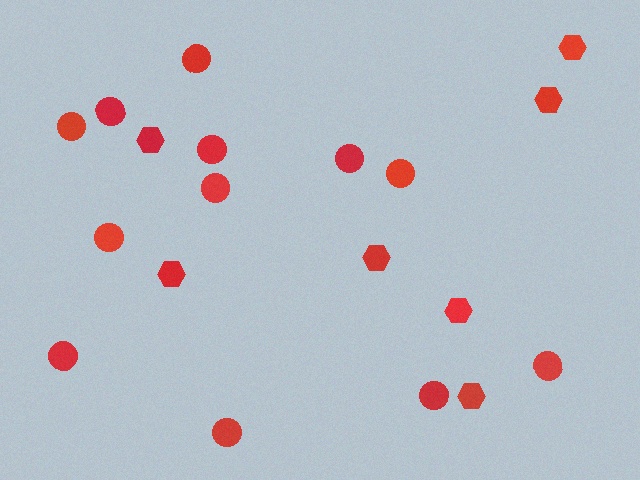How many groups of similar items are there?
There are 2 groups: one group of hexagons (7) and one group of circles (12).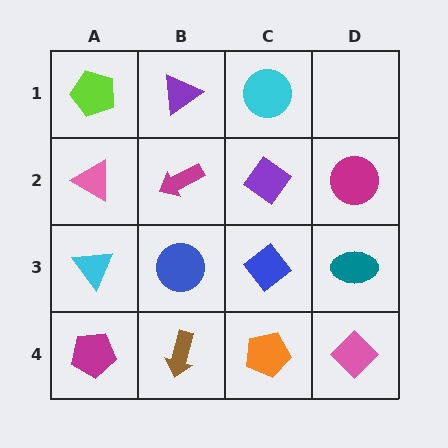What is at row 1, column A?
A lime pentagon.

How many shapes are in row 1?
3 shapes.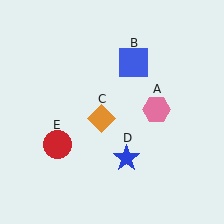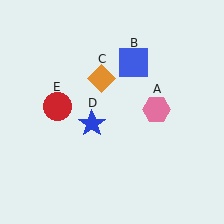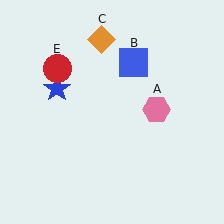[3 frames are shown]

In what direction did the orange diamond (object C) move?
The orange diamond (object C) moved up.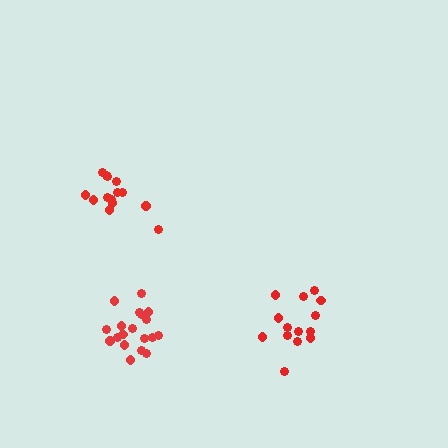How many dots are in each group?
Group 1: 14 dots, Group 2: 14 dots, Group 3: 19 dots (47 total).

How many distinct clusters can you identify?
There are 3 distinct clusters.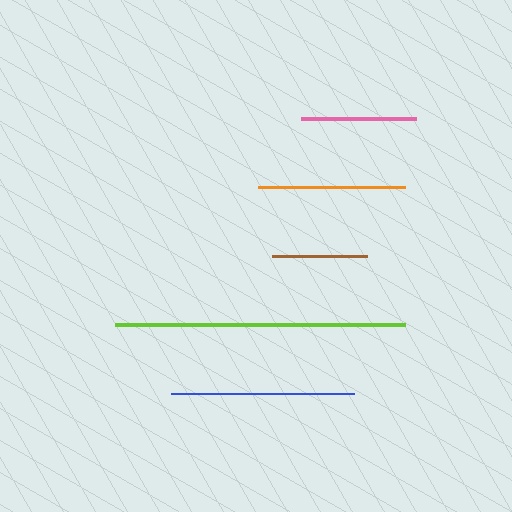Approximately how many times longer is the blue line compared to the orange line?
The blue line is approximately 1.2 times the length of the orange line.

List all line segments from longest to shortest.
From longest to shortest: lime, blue, orange, pink, brown.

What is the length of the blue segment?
The blue segment is approximately 183 pixels long.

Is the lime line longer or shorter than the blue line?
The lime line is longer than the blue line.